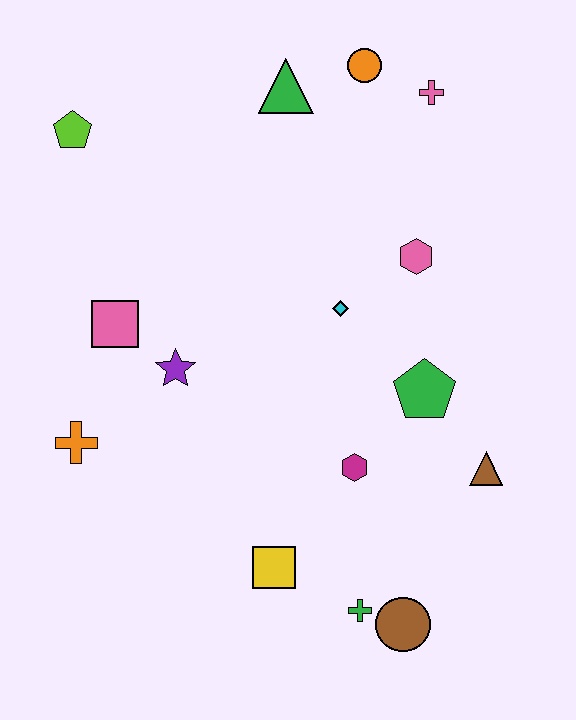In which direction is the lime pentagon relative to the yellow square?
The lime pentagon is above the yellow square.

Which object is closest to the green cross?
The brown circle is closest to the green cross.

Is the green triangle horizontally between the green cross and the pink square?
Yes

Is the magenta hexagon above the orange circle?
No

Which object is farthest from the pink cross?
The brown circle is farthest from the pink cross.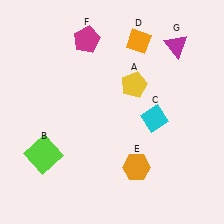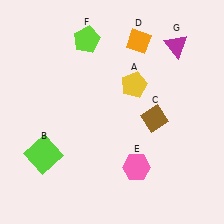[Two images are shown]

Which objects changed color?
C changed from cyan to brown. E changed from orange to pink. F changed from magenta to lime.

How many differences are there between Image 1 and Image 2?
There are 3 differences between the two images.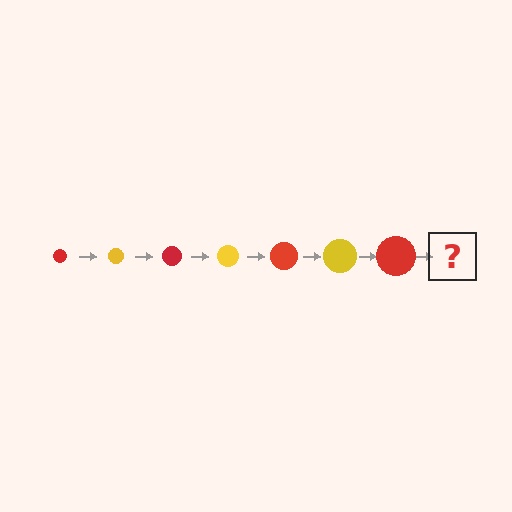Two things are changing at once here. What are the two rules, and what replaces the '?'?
The two rules are that the circle grows larger each step and the color cycles through red and yellow. The '?' should be a yellow circle, larger than the previous one.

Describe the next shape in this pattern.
It should be a yellow circle, larger than the previous one.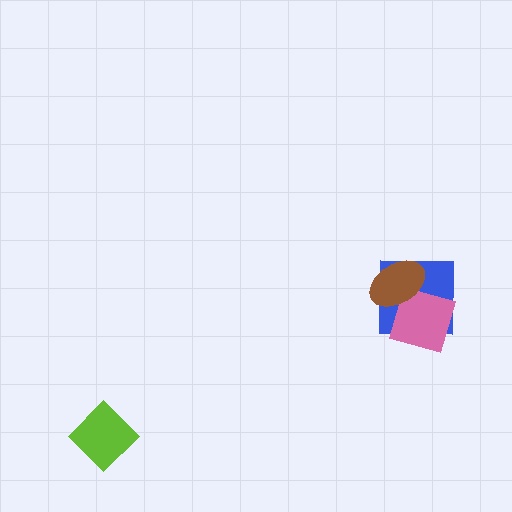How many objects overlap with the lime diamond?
0 objects overlap with the lime diamond.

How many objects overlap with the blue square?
2 objects overlap with the blue square.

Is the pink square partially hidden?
Yes, it is partially covered by another shape.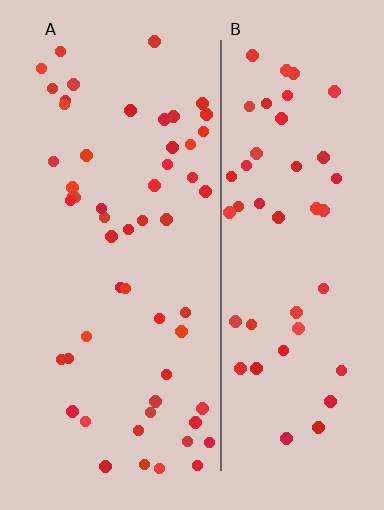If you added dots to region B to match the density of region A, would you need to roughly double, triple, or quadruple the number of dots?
Approximately double.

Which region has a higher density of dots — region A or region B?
A (the left).